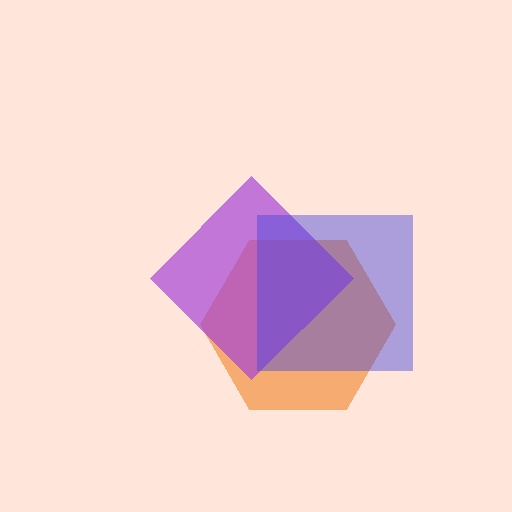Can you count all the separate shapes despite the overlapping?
Yes, there are 3 separate shapes.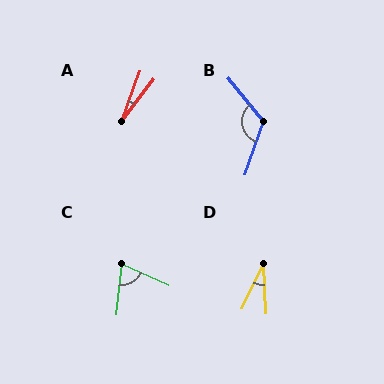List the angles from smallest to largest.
A (17°), D (29°), C (72°), B (121°).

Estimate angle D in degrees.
Approximately 29 degrees.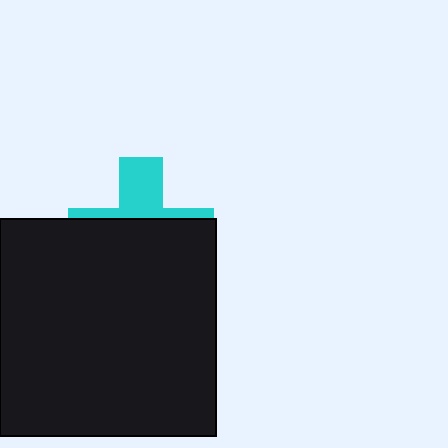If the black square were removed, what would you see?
You would see the complete cyan cross.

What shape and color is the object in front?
The object in front is a black square.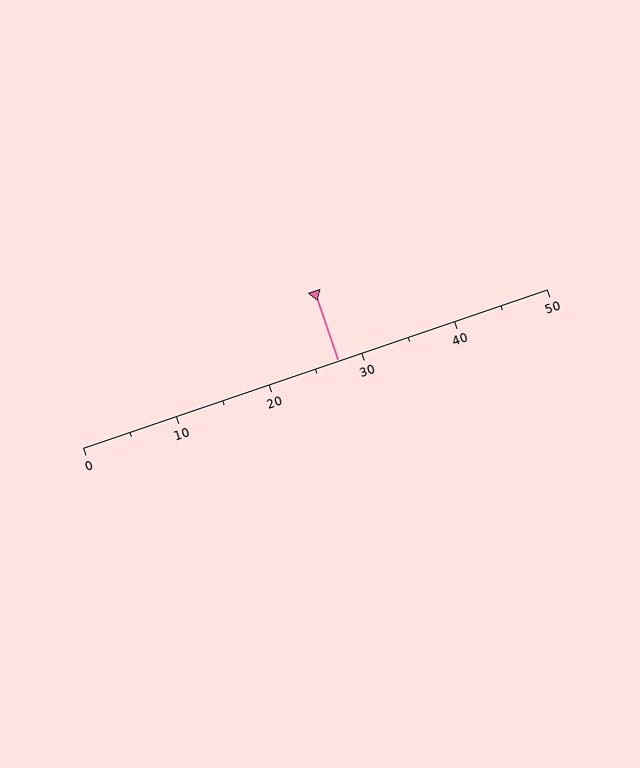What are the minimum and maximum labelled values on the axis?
The axis runs from 0 to 50.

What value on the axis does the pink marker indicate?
The marker indicates approximately 27.5.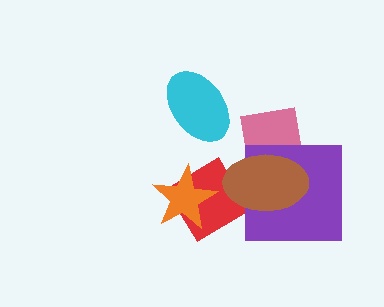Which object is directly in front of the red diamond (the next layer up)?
The brown ellipse is directly in front of the red diamond.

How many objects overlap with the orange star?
1 object overlaps with the orange star.